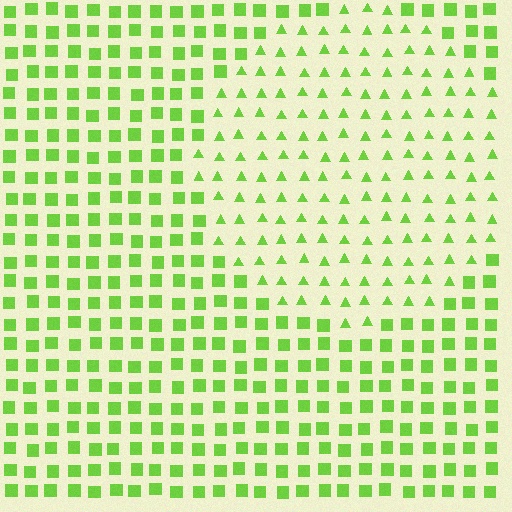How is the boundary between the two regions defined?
The boundary is defined by a change in element shape: triangles inside vs. squares outside. All elements share the same color and spacing.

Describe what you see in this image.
The image is filled with small lime elements arranged in a uniform grid. A circle-shaped region contains triangles, while the surrounding area contains squares. The boundary is defined purely by the change in element shape.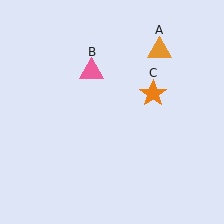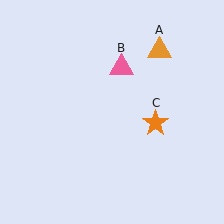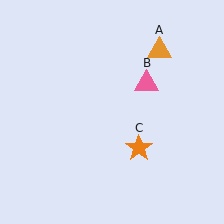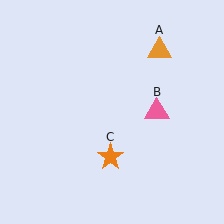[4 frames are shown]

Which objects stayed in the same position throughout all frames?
Orange triangle (object A) remained stationary.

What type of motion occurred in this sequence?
The pink triangle (object B), orange star (object C) rotated clockwise around the center of the scene.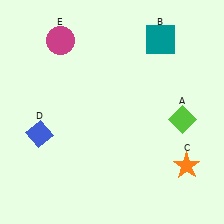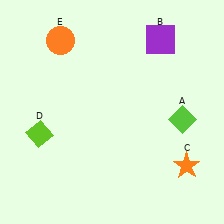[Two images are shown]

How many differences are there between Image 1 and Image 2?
There are 3 differences between the two images.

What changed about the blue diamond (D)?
In Image 1, D is blue. In Image 2, it changed to lime.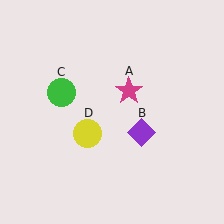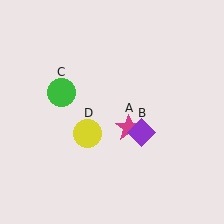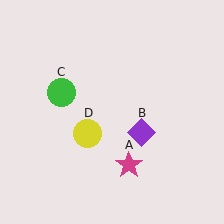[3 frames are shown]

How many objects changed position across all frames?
1 object changed position: magenta star (object A).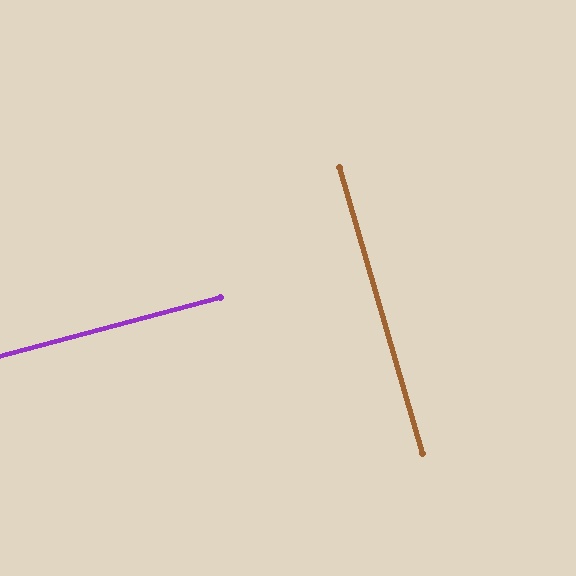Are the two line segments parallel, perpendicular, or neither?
Perpendicular — they meet at approximately 89°.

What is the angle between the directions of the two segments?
Approximately 89 degrees.